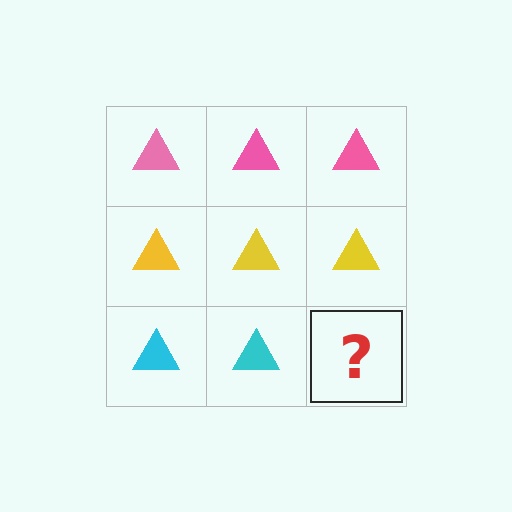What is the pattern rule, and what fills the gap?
The rule is that each row has a consistent color. The gap should be filled with a cyan triangle.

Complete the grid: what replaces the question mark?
The question mark should be replaced with a cyan triangle.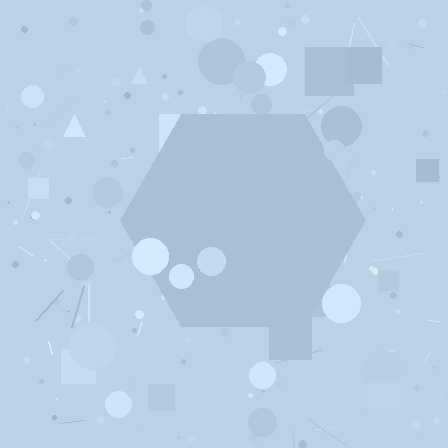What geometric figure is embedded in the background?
A hexagon is embedded in the background.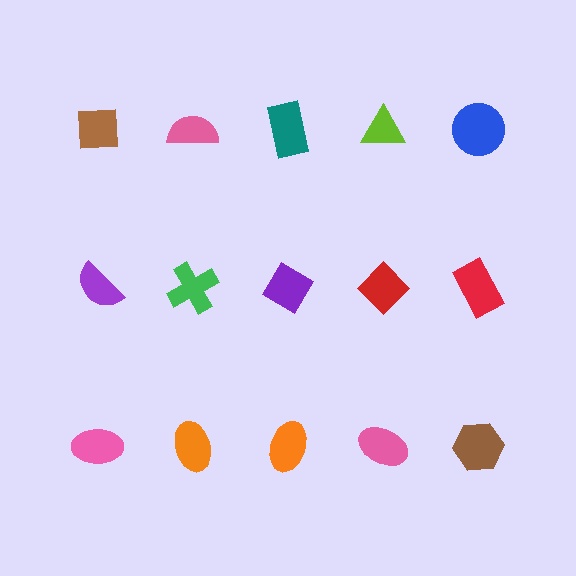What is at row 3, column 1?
A pink ellipse.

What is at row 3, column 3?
An orange ellipse.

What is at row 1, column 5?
A blue circle.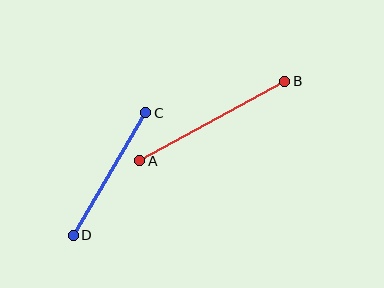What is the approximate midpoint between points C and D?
The midpoint is at approximately (109, 174) pixels.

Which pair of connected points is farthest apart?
Points A and B are farthest apart.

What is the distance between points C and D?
The distance is approximately 143 pixels.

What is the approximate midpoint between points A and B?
The midpoint is at approximately (212, 121) pixels.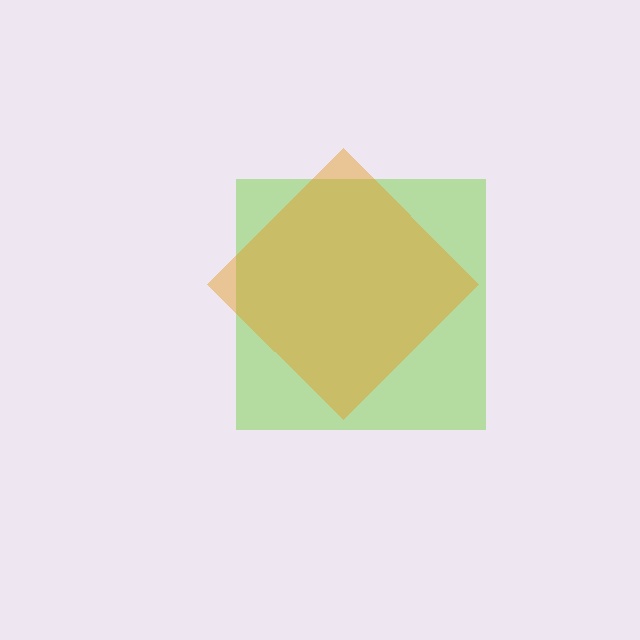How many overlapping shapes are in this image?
There are 2 overlapping shapes in the image.